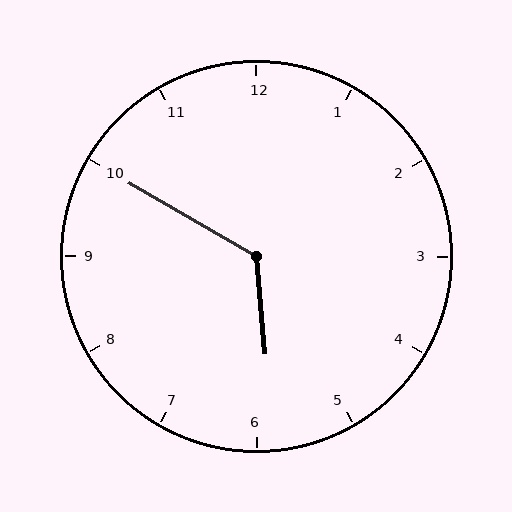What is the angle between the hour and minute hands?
Approximately 125 degrees.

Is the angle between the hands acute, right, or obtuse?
It is obtuse.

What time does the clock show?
5:50.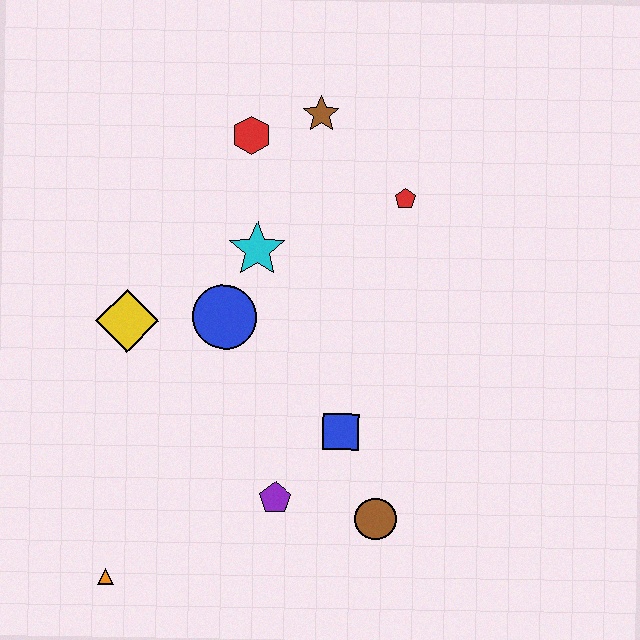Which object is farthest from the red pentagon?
The orange triangle is farthest from the red pentagon.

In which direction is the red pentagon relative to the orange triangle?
The red pentagon is above the orange triangle.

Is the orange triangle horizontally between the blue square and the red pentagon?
No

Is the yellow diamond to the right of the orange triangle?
Yes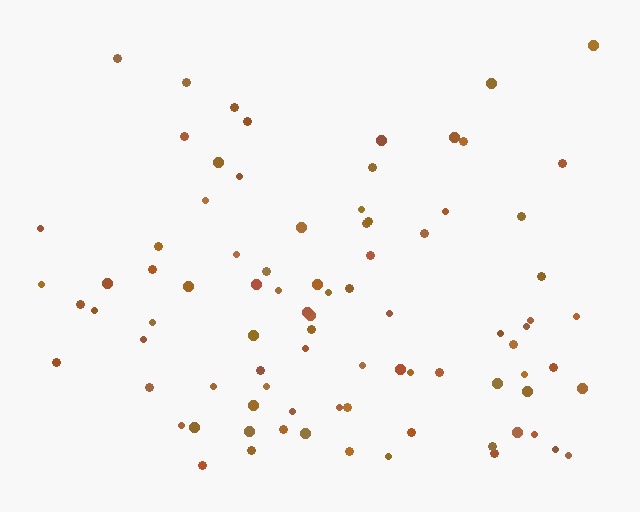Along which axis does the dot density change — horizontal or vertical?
Vertical.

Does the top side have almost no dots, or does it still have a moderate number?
Still a moderate number, just noticeably fewer than the bottom.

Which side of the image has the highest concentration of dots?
The bottom.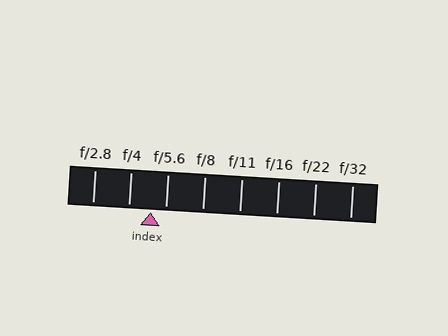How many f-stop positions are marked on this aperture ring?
There are 8 f-stop positions marked.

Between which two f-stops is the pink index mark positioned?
The index mark is between f/4 and f/5.6.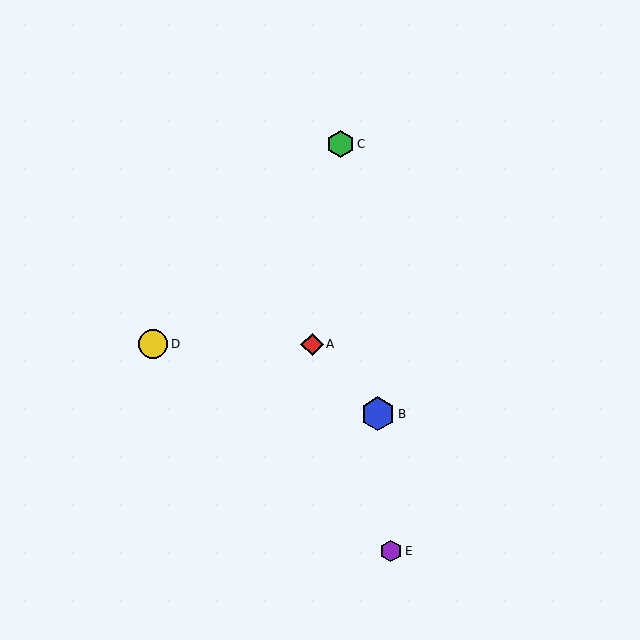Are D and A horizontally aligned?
Yes, both are at y≈344.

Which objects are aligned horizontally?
Objects A, D are aligned horizontally.